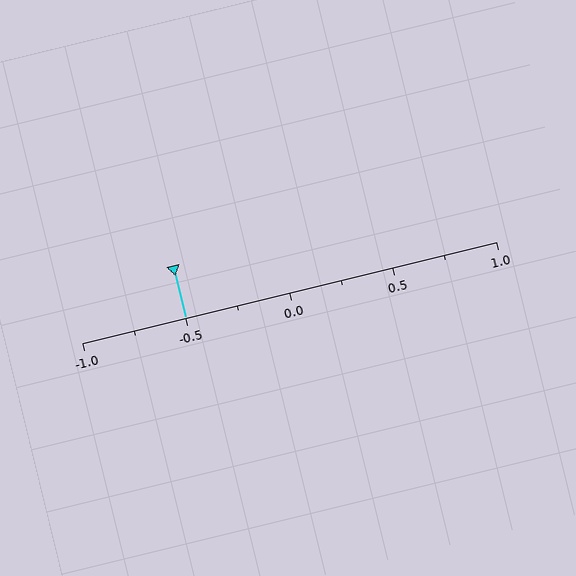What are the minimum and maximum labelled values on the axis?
The axis runs from -1.0 to 1.0.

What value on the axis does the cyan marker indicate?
The marker indicates approximately -0.5.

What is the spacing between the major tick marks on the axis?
The major ticks are spaced 0.5 apart.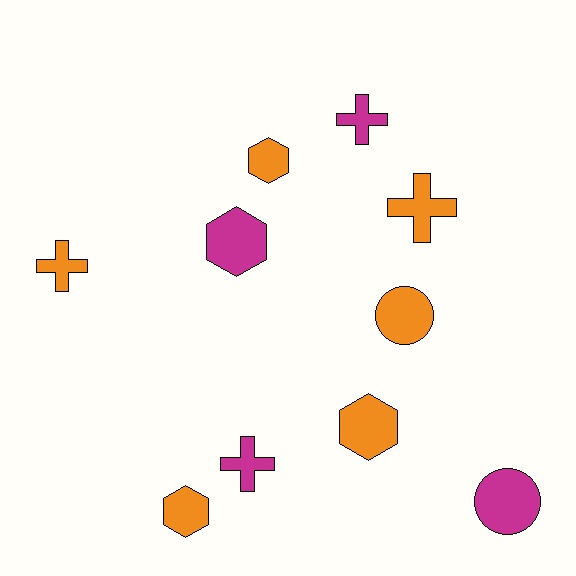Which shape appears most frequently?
Hexagon, with 4 objects.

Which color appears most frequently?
Orange, with 6 objects.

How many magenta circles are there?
There is 1 magenta circle.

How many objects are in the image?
There are 10 objects.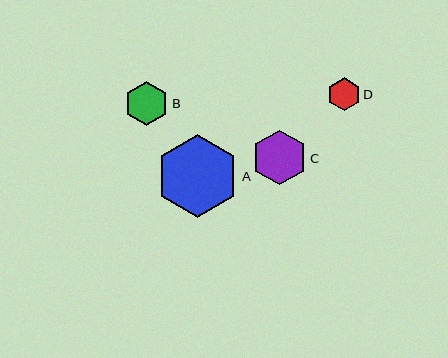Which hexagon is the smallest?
Hexagon D is the smallest with a size of approximately 33 pixels.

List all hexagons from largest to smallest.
From largest to smallest: A, C, B, D.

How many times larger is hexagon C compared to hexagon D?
Hexagon C is approximately 1.7 times the size of hexagon D.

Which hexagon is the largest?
Hexagon A is the largest with a size of approximately 83 pixels.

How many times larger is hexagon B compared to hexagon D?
Hexagon B is approximately 1.3 times the size of hexagon D.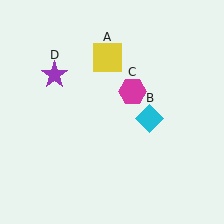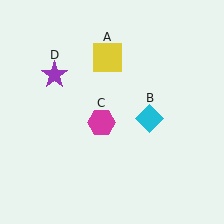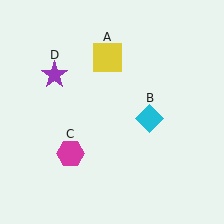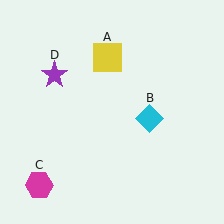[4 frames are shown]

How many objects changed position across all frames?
1 object changed position: magenta hexagon (object C).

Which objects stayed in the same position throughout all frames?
Yellow square (object A) and cyan diamond (object B) and purple star (object D) remained stationary.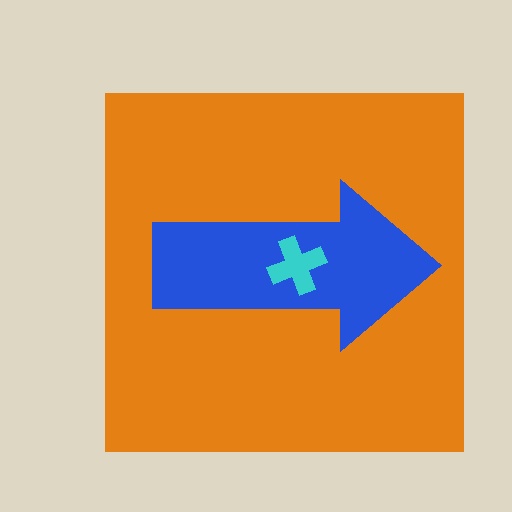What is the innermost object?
The cyan cross.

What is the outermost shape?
The orange square.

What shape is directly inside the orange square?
The blue arrow.